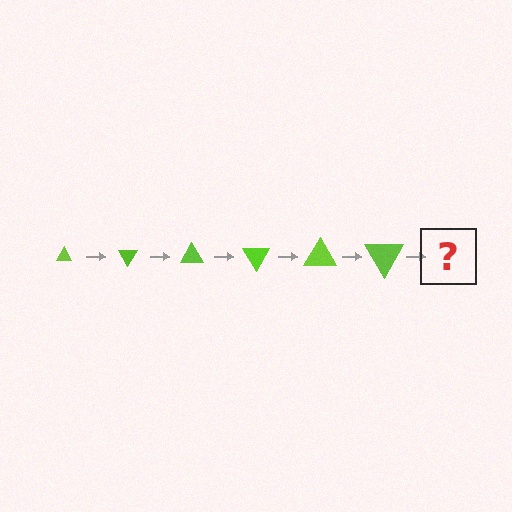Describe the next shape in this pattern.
It should be a triangle, larger than the previous one and rotated 360 degrees from the start.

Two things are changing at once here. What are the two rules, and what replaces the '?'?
The two rules are that the triangle grows larger each step and it rotates 60 degrees each step. The '?' should be a triangle, larger than the previous one and rotated 360 degrees from the start.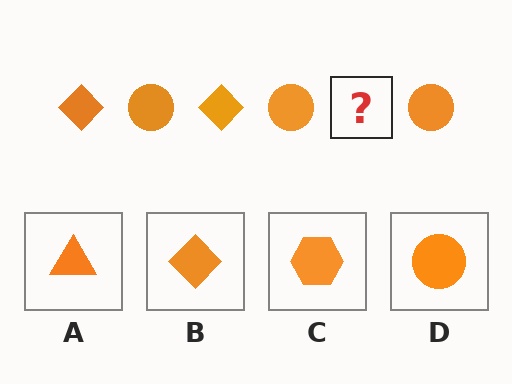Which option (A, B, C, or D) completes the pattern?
B.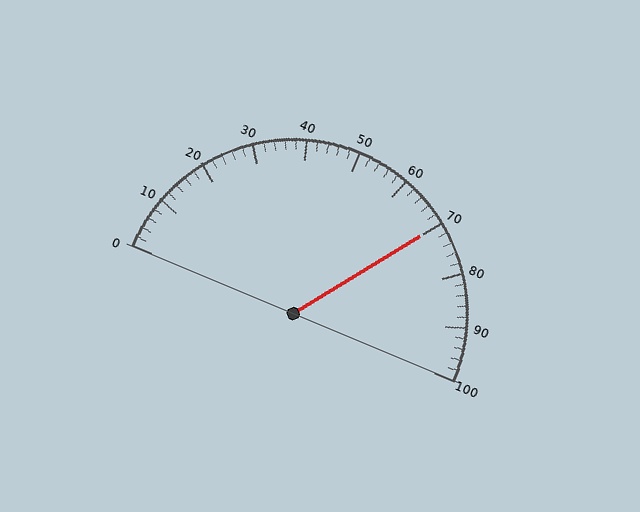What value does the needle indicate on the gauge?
The needle indicates approximately 70.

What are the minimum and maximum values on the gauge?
The gauge ranges from 0 to 100.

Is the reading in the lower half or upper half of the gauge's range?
The reading is in the upper half of the range (0 to 100).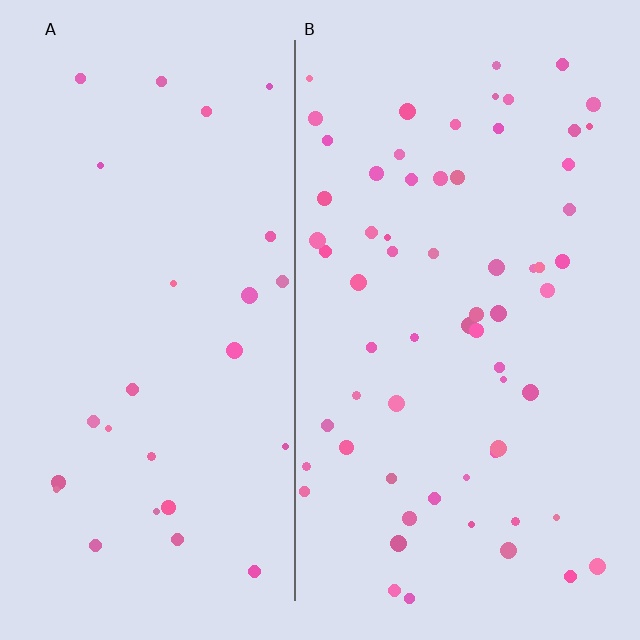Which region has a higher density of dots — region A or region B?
B (the right).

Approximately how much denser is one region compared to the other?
Approximately 2.4× — region B over region A.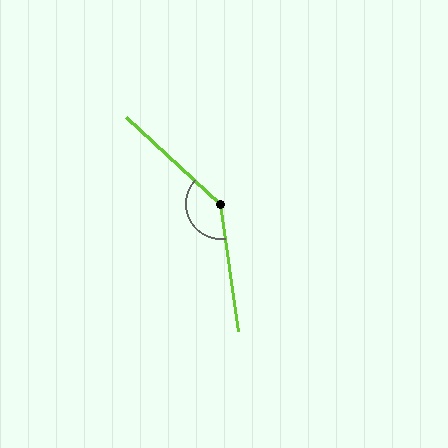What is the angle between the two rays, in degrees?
Approximately 141 degrees.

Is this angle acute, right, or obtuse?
It is obtuse.